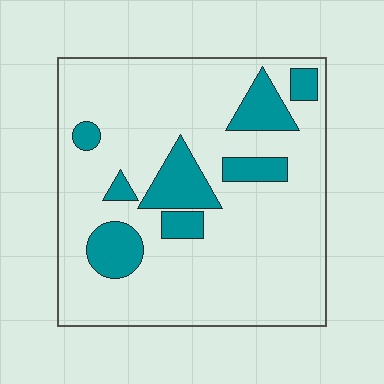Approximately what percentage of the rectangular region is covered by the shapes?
Approximately 20%.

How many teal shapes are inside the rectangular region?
8.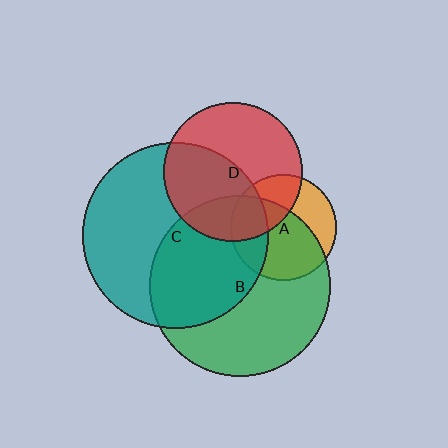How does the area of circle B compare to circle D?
Approximately 1.7 times.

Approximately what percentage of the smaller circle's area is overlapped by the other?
Approximately 35%.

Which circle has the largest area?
Circle C (teal).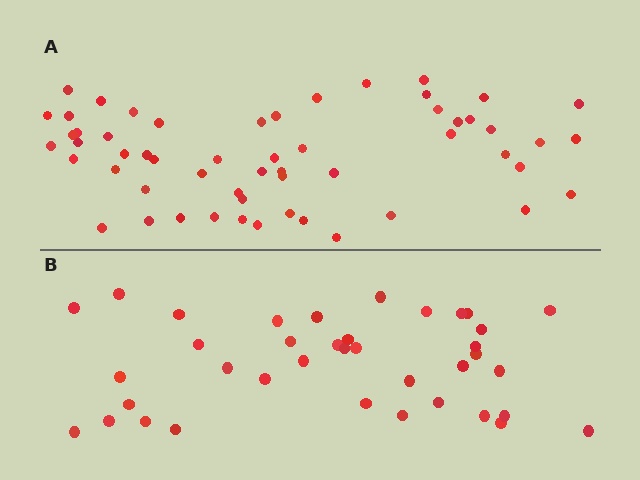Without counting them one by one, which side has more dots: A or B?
Region A (the top region) has more dots.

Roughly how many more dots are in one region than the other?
Region A has approximately 20 more dots than region B.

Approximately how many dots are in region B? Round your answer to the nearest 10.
About 40 dots. (The exact count is 38, which rounds to 40.)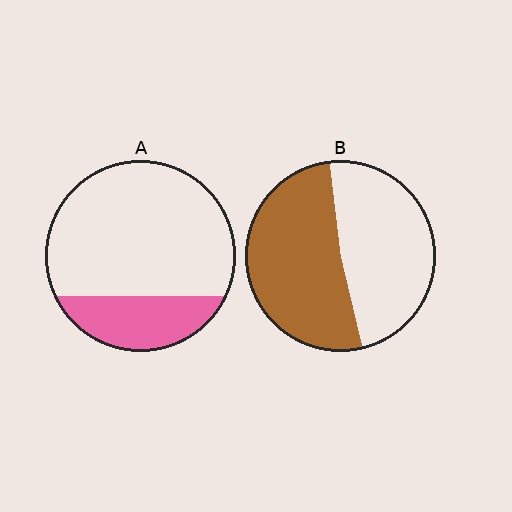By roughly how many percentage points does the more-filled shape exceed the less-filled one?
By roughly 30 percentage points (B over A).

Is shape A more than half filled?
No.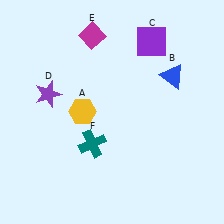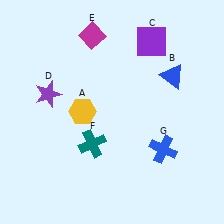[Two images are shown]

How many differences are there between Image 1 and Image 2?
There is 1 difference between the two images.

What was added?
A blue cross (G) was added in Image 2.